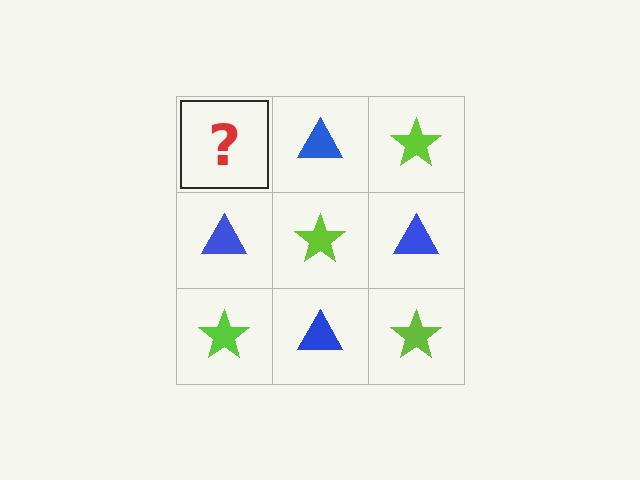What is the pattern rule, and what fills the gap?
The rule is that it alternates lime star and blue triangle in a checkerboard pattern. The gap should be filled with a lime star.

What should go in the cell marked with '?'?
The missing cell should contain a lime star.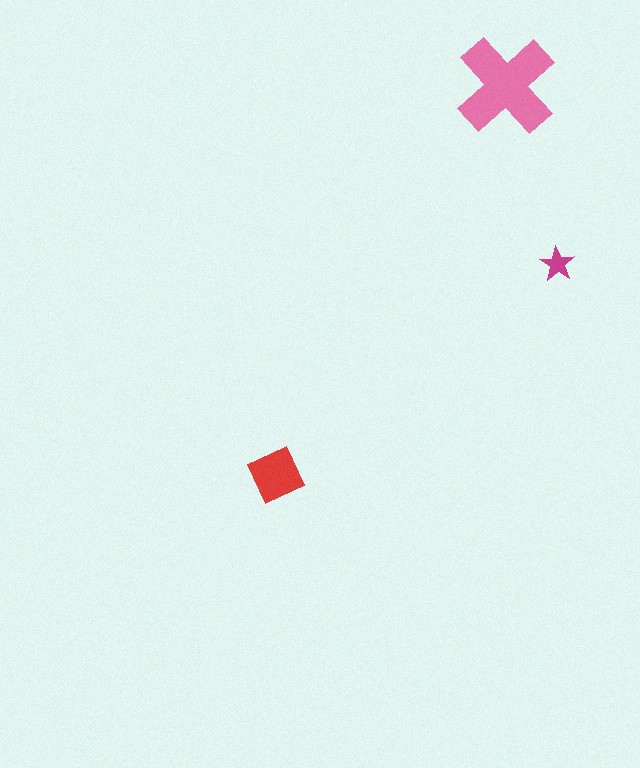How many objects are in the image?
There are 3 objects in the image.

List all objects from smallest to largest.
The magenta star, the red diamond, the pink cross.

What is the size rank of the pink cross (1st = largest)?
1st.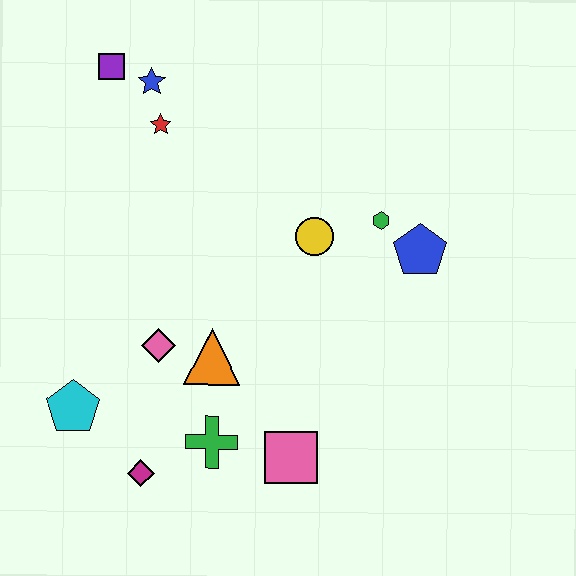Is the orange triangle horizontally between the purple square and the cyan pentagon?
No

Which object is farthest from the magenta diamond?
The purple square is farthest from the magenta diamond.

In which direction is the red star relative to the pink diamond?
The red star is above the pink diamond.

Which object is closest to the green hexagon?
The blue pentagon is closest to the green hexagon.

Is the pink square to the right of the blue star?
Yes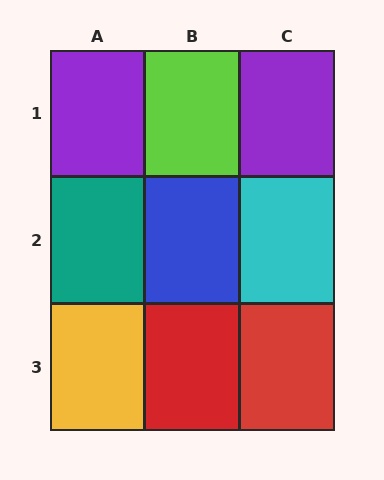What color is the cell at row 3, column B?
Red.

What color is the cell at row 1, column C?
Purple.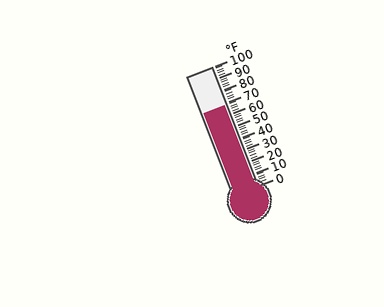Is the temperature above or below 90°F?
The temperature is below 90°F.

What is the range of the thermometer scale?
The thermometer scale ranges from 0°F to 100°F.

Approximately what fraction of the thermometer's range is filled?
The thermometer is filled to approximately 70% of its range.